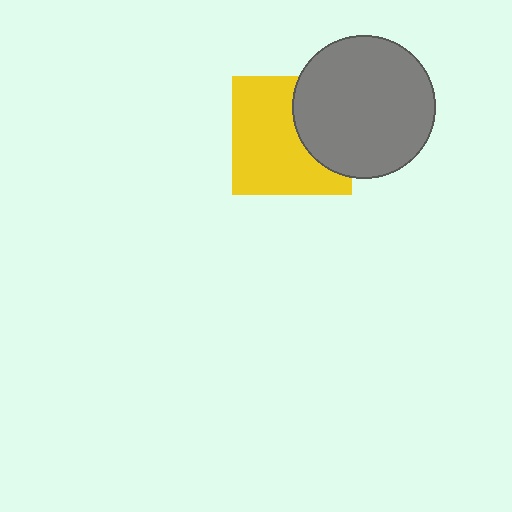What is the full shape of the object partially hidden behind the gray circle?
The partially hidden object is a yellow square.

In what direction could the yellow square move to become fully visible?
The yellow square could move left. That would shift it out from behind the gray circle entirely.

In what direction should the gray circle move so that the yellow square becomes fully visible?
The gray circle should move right. That is the shortest direction to clear the overlap and leave the yellow square fully visible.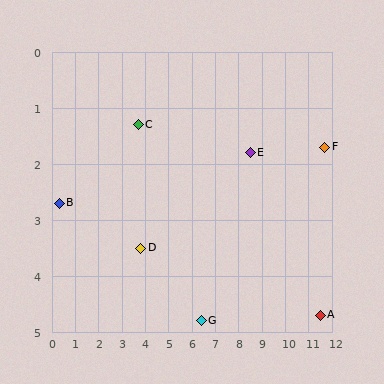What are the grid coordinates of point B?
Point B is at approximately (0.3, 2.7).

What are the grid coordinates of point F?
Point F is at approximately (11.7, 1.7).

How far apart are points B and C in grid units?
Points B and C are about 3.7 grid units apart.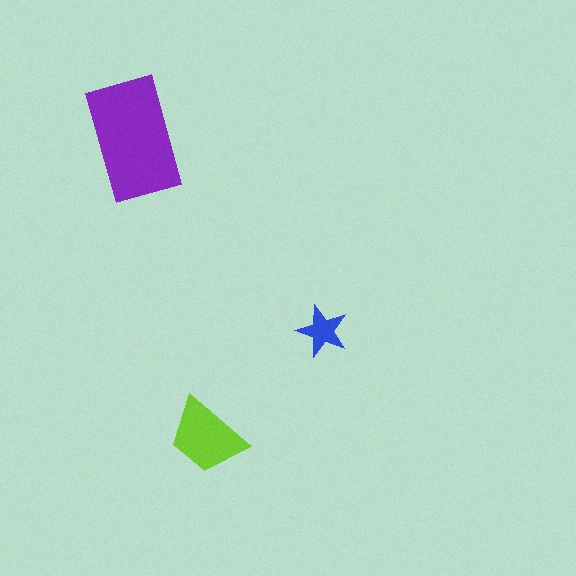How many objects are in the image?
There are 3 objects in the image.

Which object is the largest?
The purple rectangle.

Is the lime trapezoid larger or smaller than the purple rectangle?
Smaller.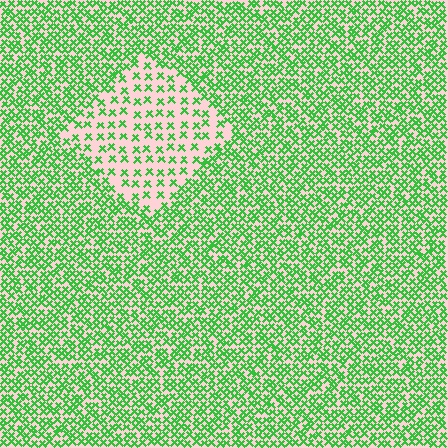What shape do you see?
I see a diamond.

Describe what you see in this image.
The image contains small green elements arranged at two different densities. A diamond-shaped region is visible where the elements are less densely packed than the surrounding area.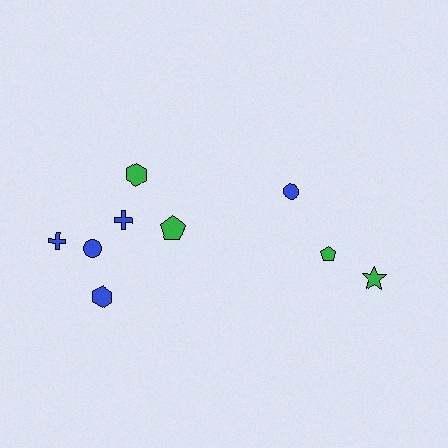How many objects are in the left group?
There are 6 objects.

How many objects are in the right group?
There are 3 objects.